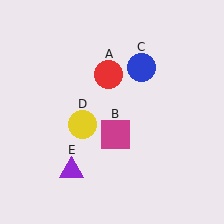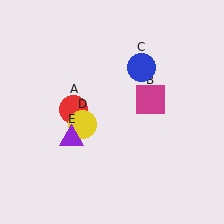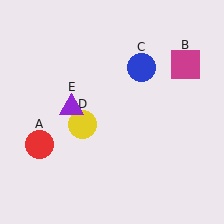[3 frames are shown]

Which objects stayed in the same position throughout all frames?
Blue circle (object C) and yellow circle (object D) remained stationary.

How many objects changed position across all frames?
3 objects changed position: red circle (object A), magenta square (object B), purple triangle (object E).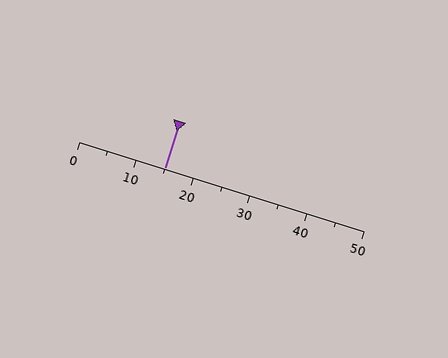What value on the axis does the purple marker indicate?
The marker indicates approximately 15.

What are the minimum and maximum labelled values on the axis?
The axis runs from 0 to 50.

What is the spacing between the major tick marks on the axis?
The major ticks are spaced 10 apart.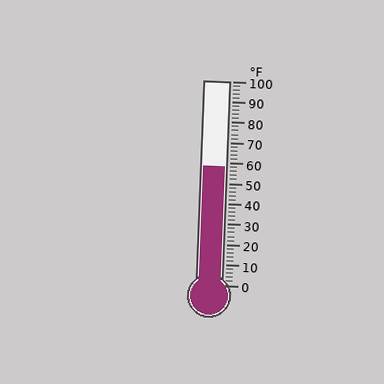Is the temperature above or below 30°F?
The temperature is above 30°F.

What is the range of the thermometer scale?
The thermometer scale ranges from 0°F to 100°F.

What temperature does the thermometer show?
The thermometer shows approximately 58°F.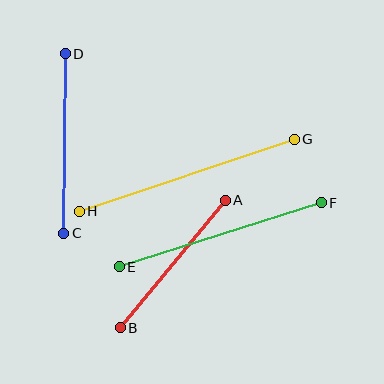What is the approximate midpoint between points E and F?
The midpoint is at approximately (220, 235) pixels.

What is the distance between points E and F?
The distance is approximately 212 pixels.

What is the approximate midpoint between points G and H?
The midpoint is at approximately (187, 175) pixels.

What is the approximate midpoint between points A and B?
The midpoint is at approximately (173, 264) pixels.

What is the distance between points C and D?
The distance is approximately 180 pixels.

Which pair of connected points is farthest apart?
Points G and H are farthest apart.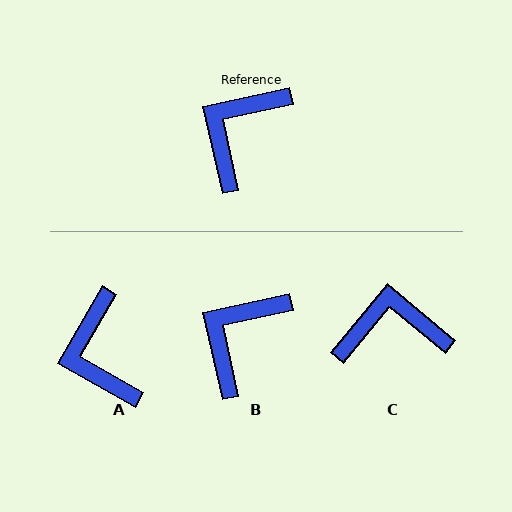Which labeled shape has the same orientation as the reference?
B.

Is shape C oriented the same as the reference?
No, it is off by about 52 degrees.